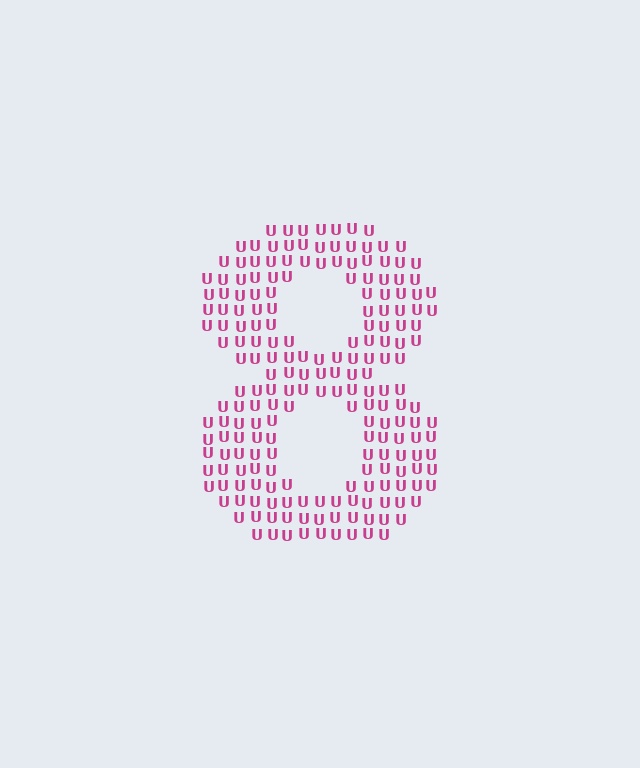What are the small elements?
The small elements are letter U's.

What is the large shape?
The large shape is the digit 8.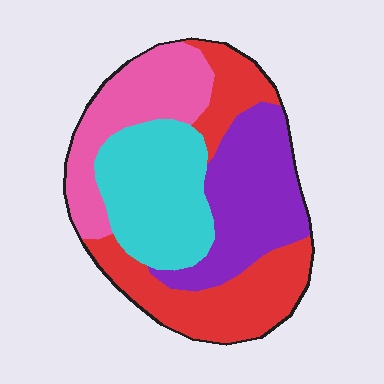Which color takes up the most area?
Red, at roughly 30%.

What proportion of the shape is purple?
Purple takes up between a sixth and a third of the shape.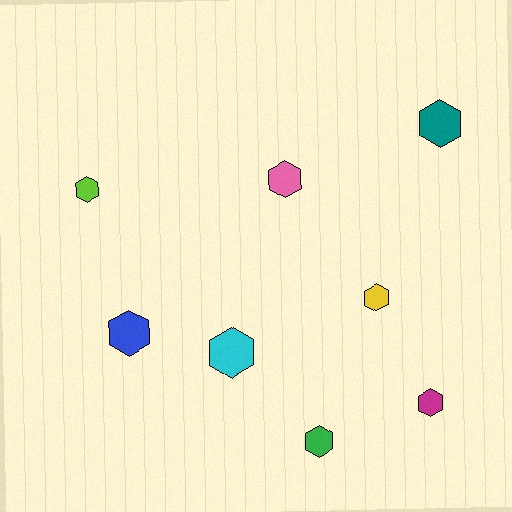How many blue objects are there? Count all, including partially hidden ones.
There is 1 blue object.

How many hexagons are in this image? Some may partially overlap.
There are 8 hexagons.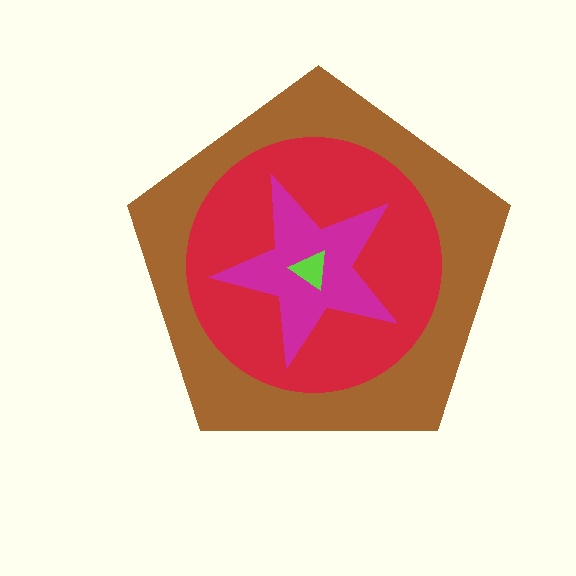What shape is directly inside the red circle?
The magenta star.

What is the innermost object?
The lime triangle.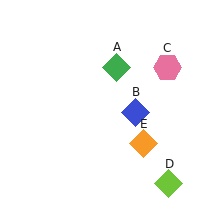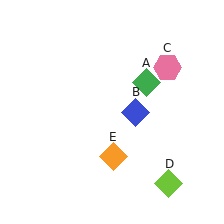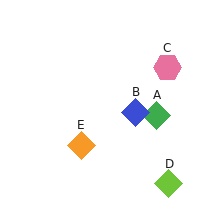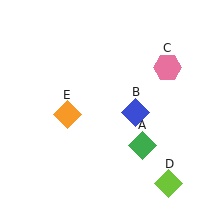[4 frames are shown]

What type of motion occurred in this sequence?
The green diamond (object A), orange diamond (object E) rotated clockwise around the center of the scene.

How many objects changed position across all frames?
2 objects changed position: green diamond (object A), orange diamond (object E).